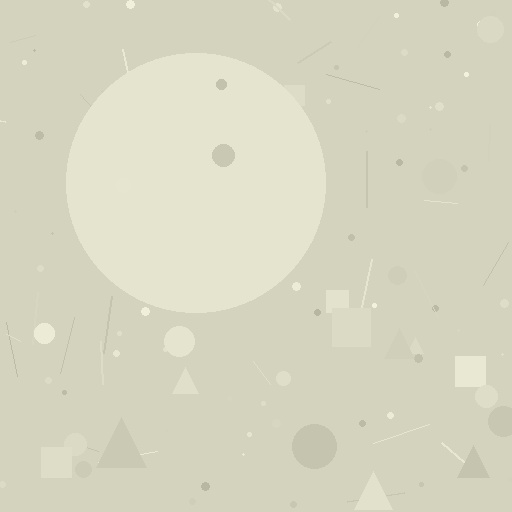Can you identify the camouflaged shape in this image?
The camouflaged shape is a circle.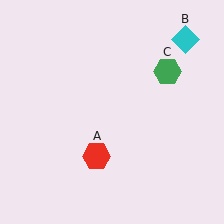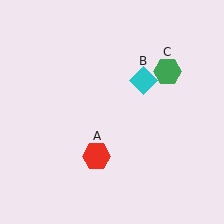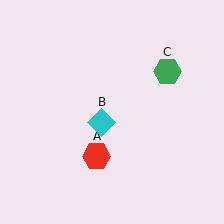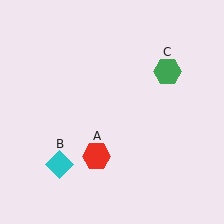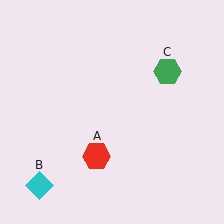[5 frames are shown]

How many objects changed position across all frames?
1 object changed position: cyan diamond (object B).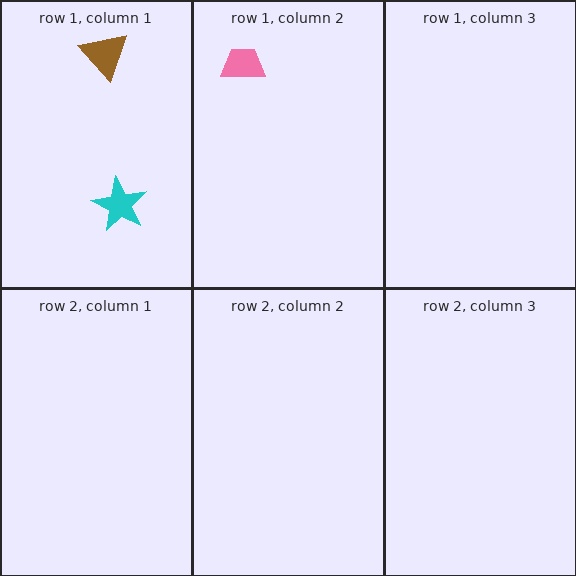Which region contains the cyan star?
The row 1, column 1 region.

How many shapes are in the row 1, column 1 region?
2.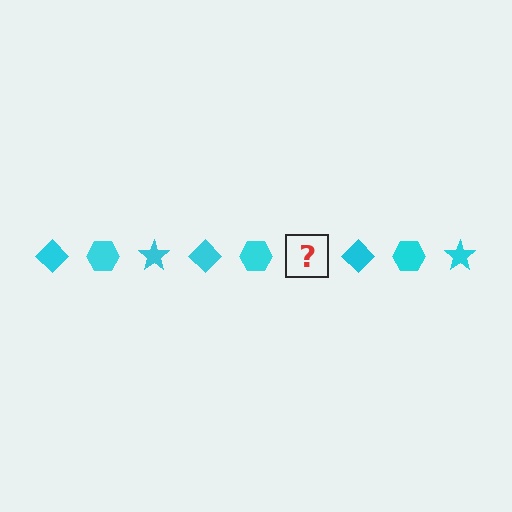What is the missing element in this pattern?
The missing element is a cyan star.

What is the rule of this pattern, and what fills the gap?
The rule is that the pattern cycles through diamond, hexagon, star shapes in cyan. The gap should be filled with a cyan star.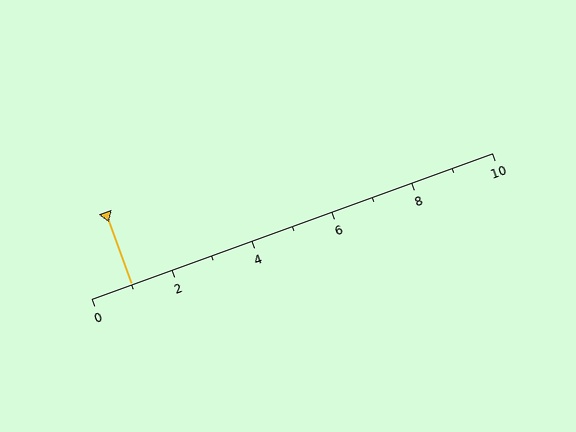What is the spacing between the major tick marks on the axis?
The major ticks are spaced 2 apart.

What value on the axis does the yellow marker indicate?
The marker indicates approximately 1.